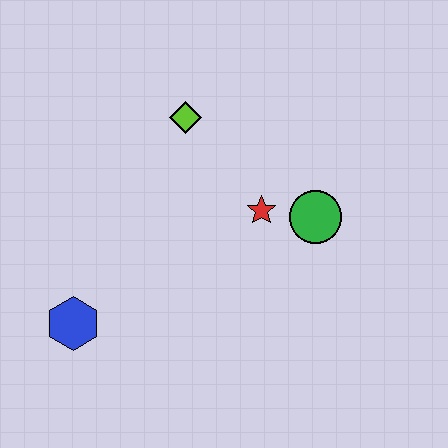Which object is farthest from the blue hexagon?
The green circle is farthest from the blue hexagon.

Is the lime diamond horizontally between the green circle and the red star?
No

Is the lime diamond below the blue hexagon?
No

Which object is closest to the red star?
The green circle is closest to the red star.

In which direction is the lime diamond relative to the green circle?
The lime diamond is to the left of the green circle.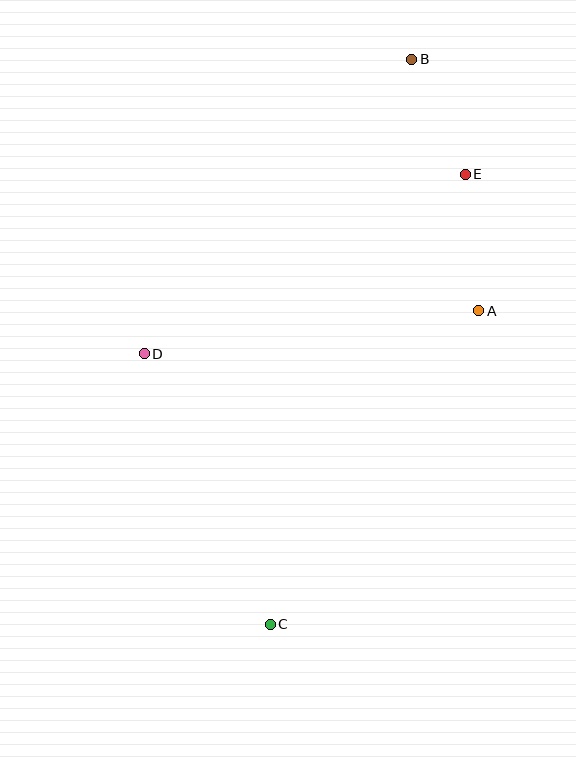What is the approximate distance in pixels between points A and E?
The distance between A and E is approximately 137 pixels.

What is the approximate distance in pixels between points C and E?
The distance between C and E is approximately 491 pixels.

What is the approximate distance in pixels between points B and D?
The distance between B and D is approximately 398 pixels.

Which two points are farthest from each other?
Points B and C are farthest from each other.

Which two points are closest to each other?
Points B and E are closest to each other.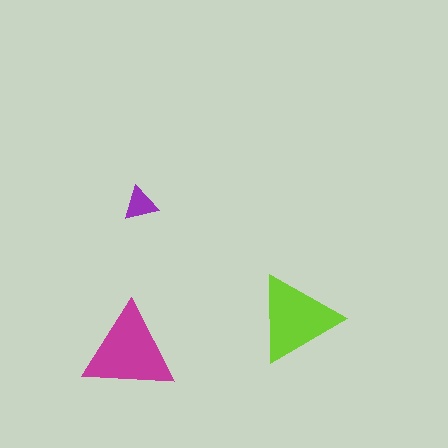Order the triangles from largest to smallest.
the magenta one, the lime one, the purple one.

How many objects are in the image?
There are 3 objects in the image.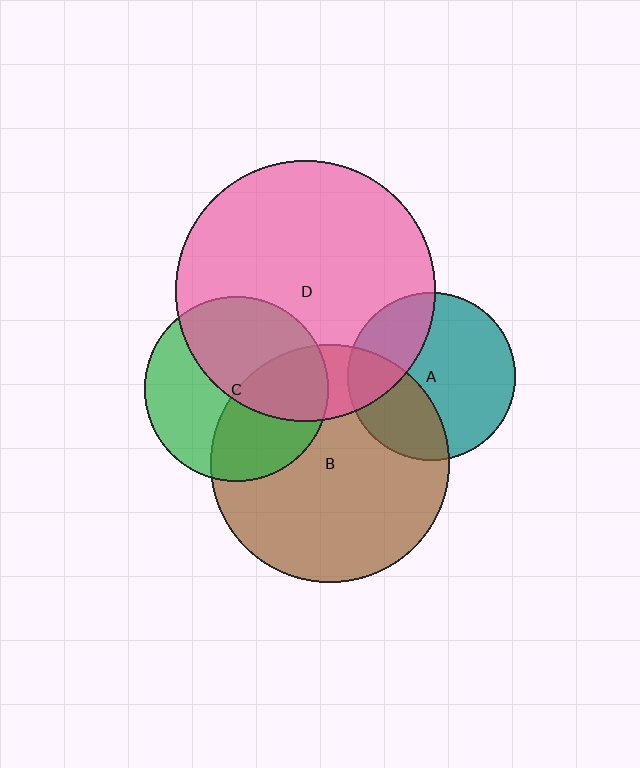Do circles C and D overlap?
Yes.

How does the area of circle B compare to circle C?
Approximately 1.7 times.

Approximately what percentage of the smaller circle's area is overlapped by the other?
Approximately 50%.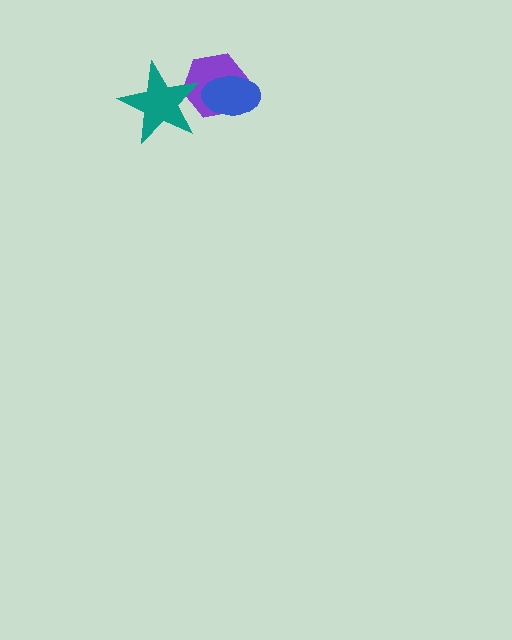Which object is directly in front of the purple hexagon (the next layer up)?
The teal star is directly in front of the purple hexagon.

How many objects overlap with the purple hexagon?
2 objects overlap with the purple hexagon.